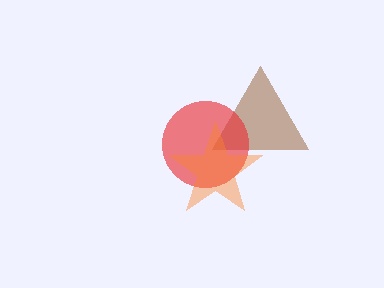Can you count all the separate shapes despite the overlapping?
Yes, there are 3 separate shapes.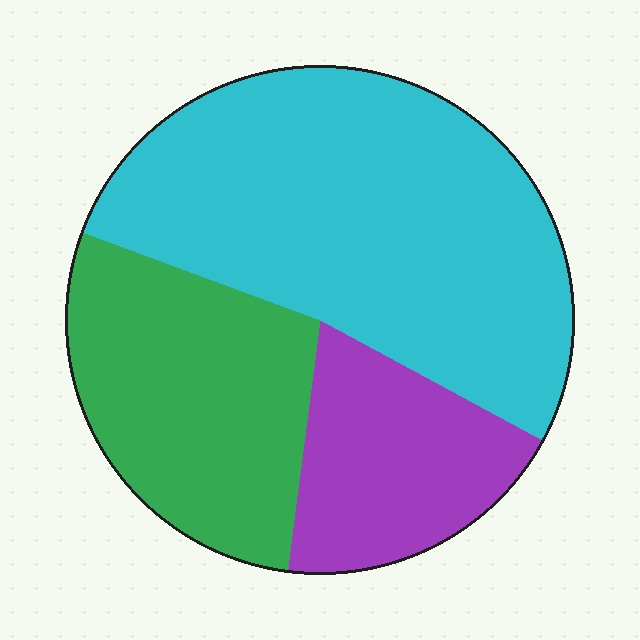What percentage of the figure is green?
Green takes up about one quarter (1/4) of the figure.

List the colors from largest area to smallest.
From largest to smallest: cyan, green, purple.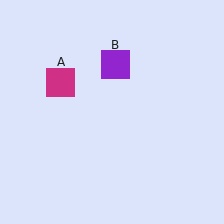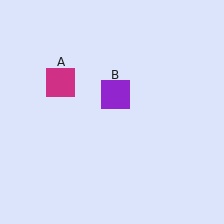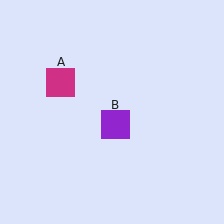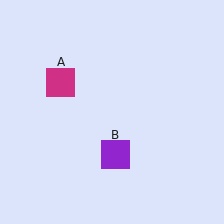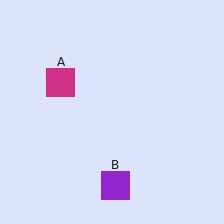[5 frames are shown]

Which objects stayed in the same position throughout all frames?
Magenta square (object A) remained stationary.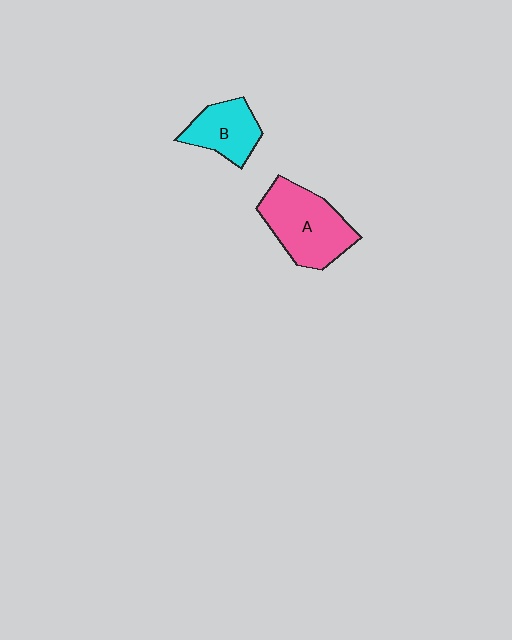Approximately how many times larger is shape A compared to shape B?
Approximately 1.6 times.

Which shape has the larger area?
Shape A (pink).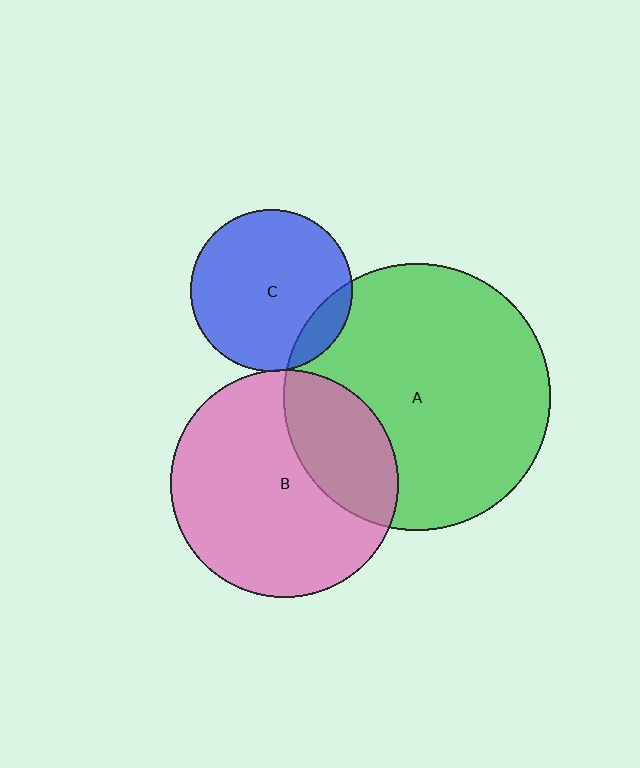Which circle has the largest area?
Circle A (green).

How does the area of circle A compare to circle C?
Approximately 2.7 times.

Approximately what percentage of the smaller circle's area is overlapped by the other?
Approximately 5%.